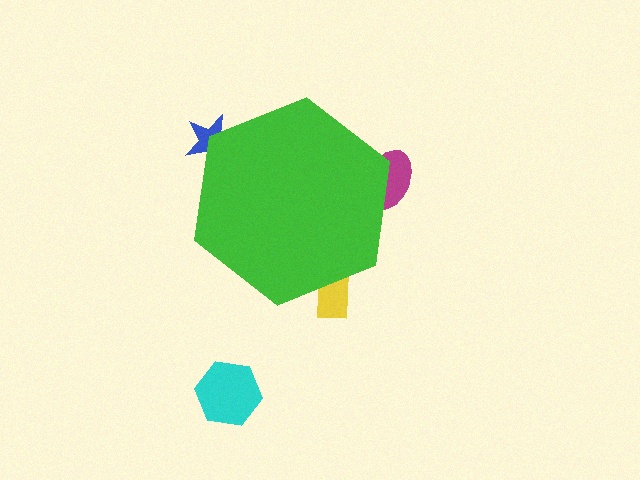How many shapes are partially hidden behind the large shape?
3 shapes are partially hidden.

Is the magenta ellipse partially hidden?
Yes, the magenta ellipse is partially hidden behind the green hexagon.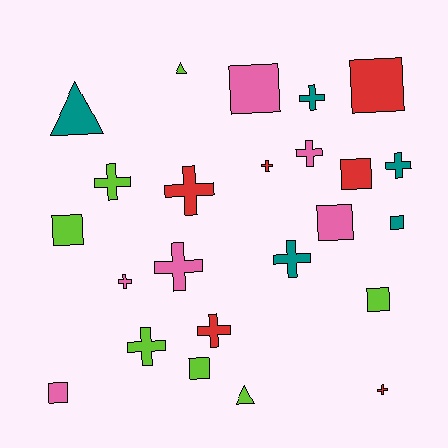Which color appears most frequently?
Lime, with 7 objects.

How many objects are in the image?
There are 24 objects.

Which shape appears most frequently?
Cross, with 12 objects.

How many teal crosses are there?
There are 3 teal crosses.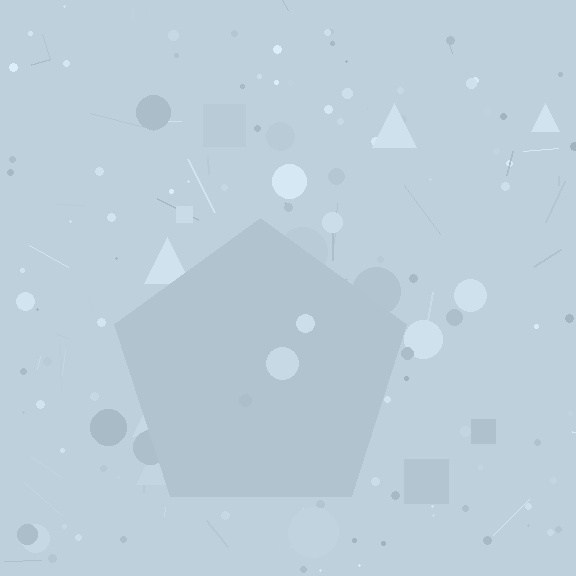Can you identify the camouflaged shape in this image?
The camouflaged shape is a pentagon.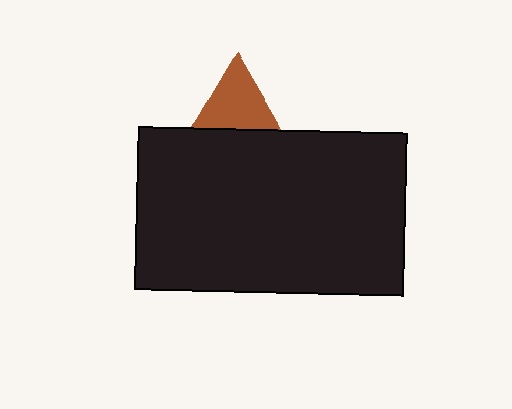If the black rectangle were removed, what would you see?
You would see the complete brown triangle.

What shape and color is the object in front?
The object in front is a black rectangle.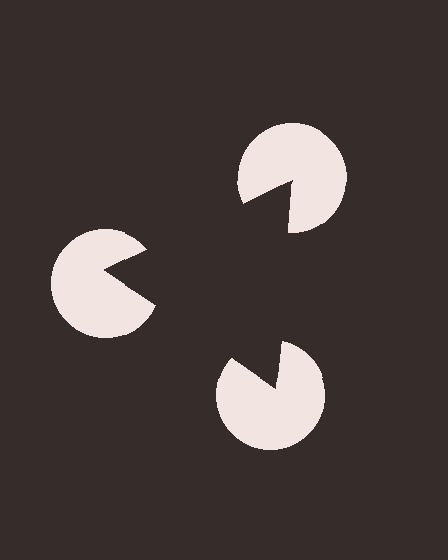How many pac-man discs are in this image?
There are 3 — one at each vertex of the illusory triangle.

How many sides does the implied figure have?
3 sides.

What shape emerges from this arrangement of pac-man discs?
An illusory triangle — its edges are inferred from the aligned wedge cuts in the pac-man discs, not physically drawn.